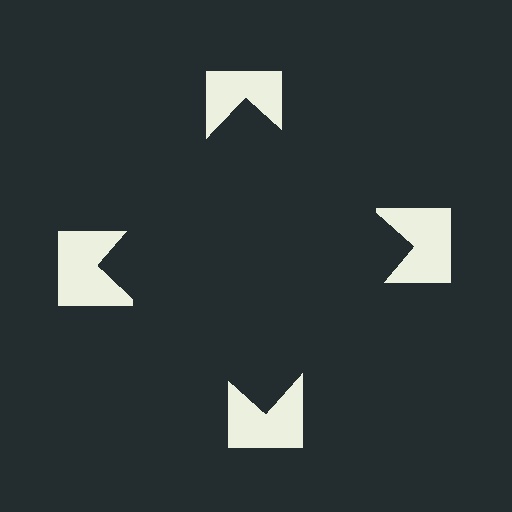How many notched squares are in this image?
There are 4 — one at each vertex of the illusory square.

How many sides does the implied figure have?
4 sides.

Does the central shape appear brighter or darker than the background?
It typically appears slightly darker than the background, even though no actual brightness change is drawn.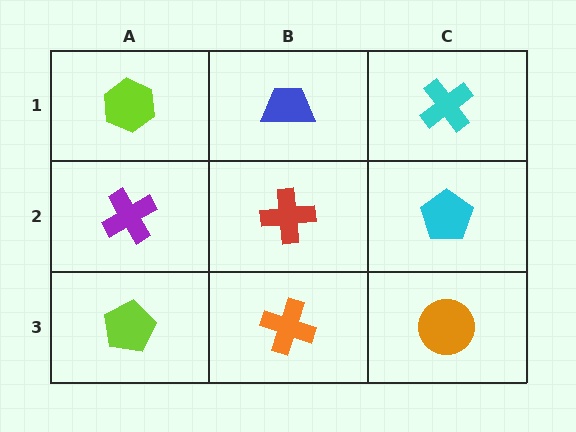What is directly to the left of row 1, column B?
A lime hexagon.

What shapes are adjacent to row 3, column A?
A purple cross (row 2, column A), an orange cross (row 3, column B).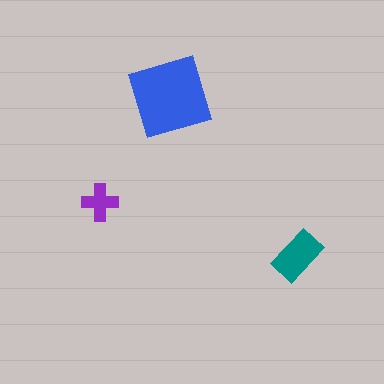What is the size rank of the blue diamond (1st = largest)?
1st.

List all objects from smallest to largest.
The purple cross, the teal rectangle, the blue diamond.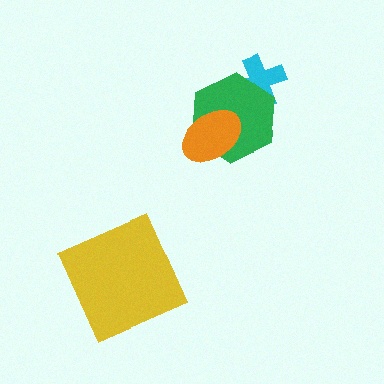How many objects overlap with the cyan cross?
1 object overlaps with the cyan cross.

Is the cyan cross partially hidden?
Yes, it is partially covered by another shape.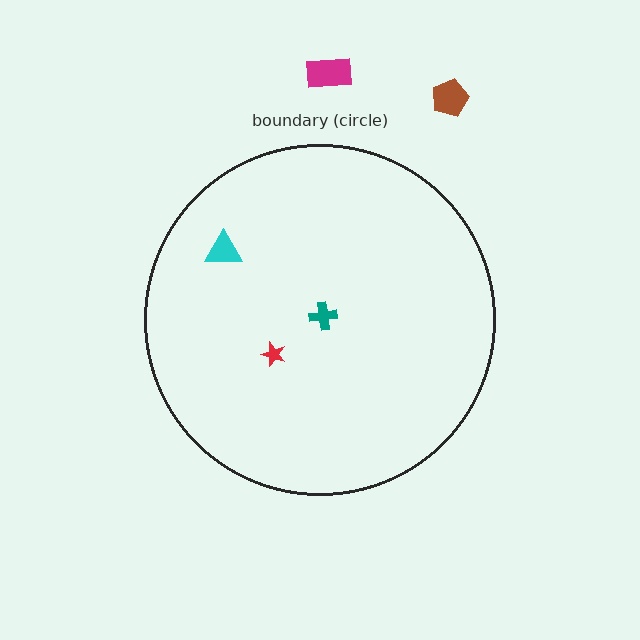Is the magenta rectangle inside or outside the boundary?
Outside.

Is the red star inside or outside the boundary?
Inside.